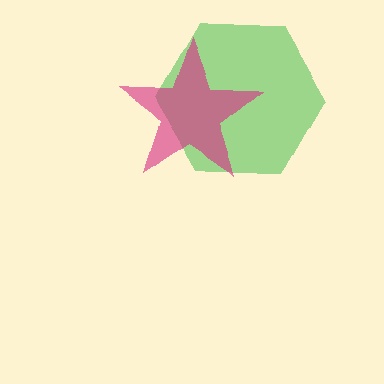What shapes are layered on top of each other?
The layered shapes are: a green hexagon, a magenta star.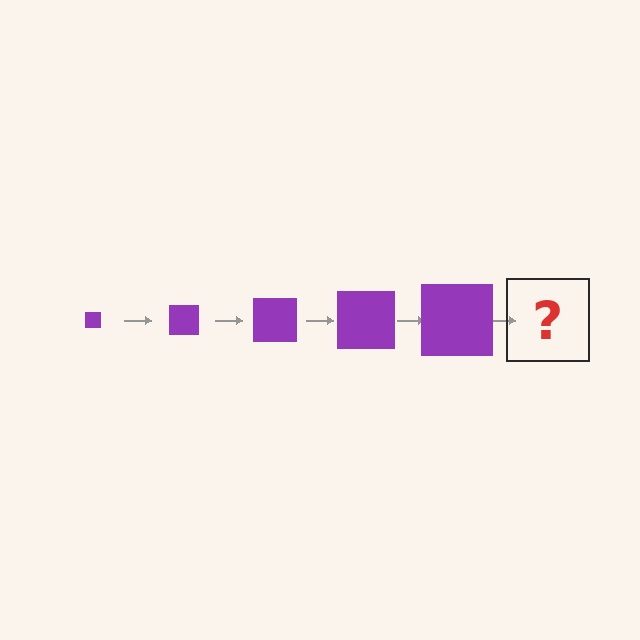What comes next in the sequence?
The next element should be a purple square, larger than the previous one.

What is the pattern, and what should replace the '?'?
The pattern is that the square gets progressively larger each step. The '?' should be a purple square, larger than the previous one.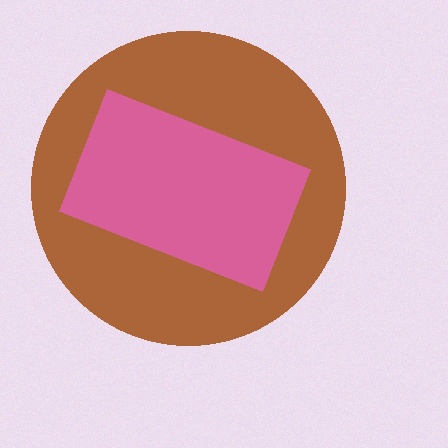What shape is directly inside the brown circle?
The pink rectangle.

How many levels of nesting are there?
2.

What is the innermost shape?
The pink rectangle.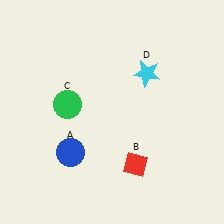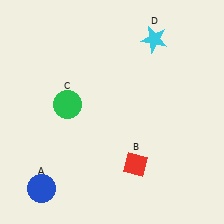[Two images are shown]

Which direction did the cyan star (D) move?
The cyan star (D) moved up.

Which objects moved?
The objects that moved are: the blue circle (A), the cyan star (D).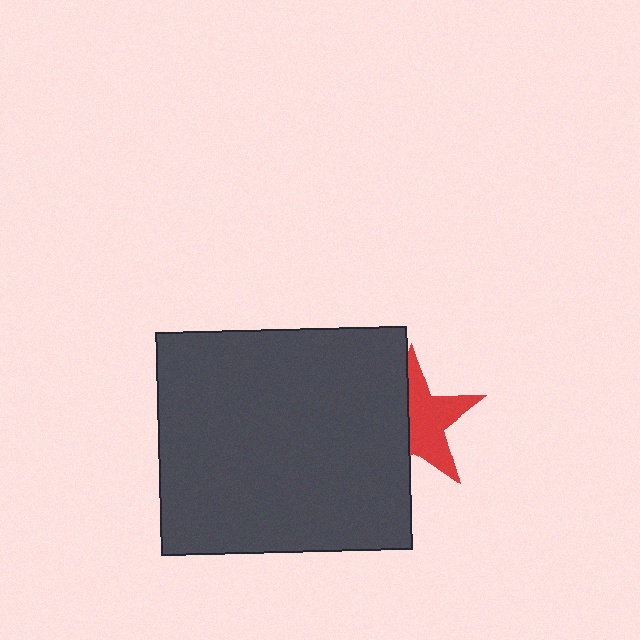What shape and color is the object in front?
The object in front is a dark gray rectangle.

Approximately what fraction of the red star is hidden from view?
Roughly 46% of the red star is hidden behind the dark gray rectangle.